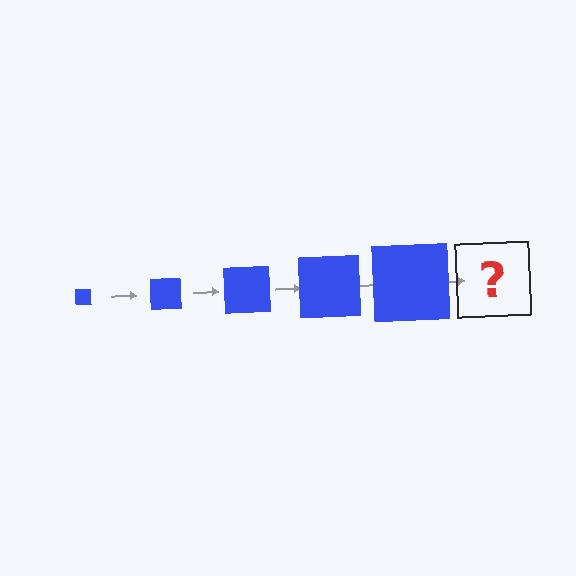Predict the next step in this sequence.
The next step is a blue square, larger than the previous one.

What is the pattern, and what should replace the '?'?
The pattern is that the square gets progressively larger each step. The '?' should be a blue square, larger than the previous one.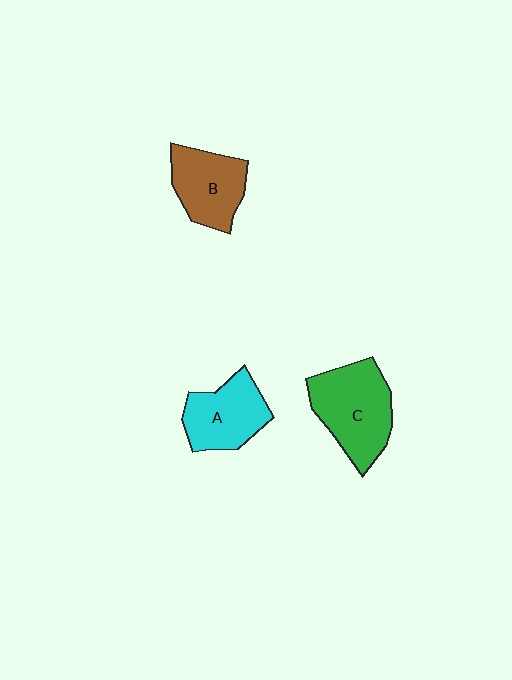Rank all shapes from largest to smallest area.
From largest to smallest: C (green), B (brown), A (cyan).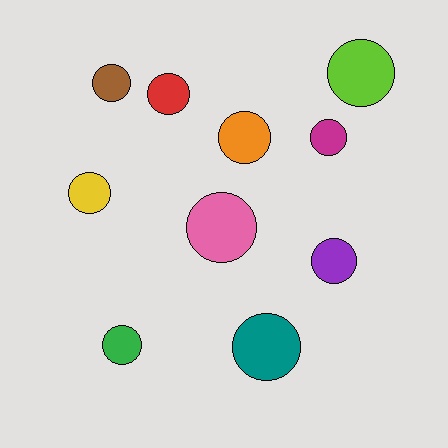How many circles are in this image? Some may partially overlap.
There are 10 circles.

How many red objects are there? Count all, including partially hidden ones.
There is 1 red object.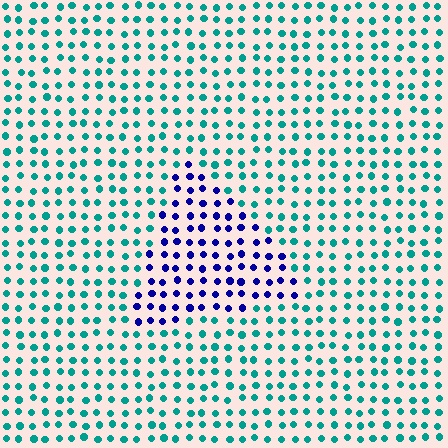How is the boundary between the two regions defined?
The boundary is defined purely by a slight shift in hue (about 67 degrees). Spacing, size, and orientation are identical on both sides.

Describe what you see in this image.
The image is filled with small teal elements in a uniform arrangement. A triangle-shaped region is visible where the elements are tinted to a slightly different hue, forming a subtle color boundary.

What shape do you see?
I see a triangle.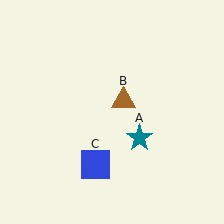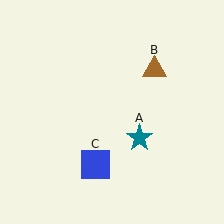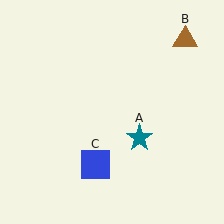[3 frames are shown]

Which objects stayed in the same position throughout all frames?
Teal star (object A) and blue square (object C) remained stationary.